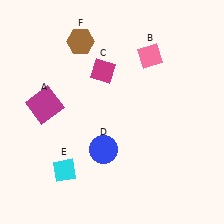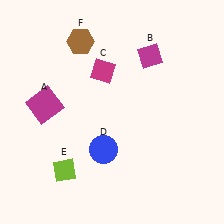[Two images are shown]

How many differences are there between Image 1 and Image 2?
There are 2 differences between the two images.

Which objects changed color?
B changed from pink to magenta. E changed from cyan to lime.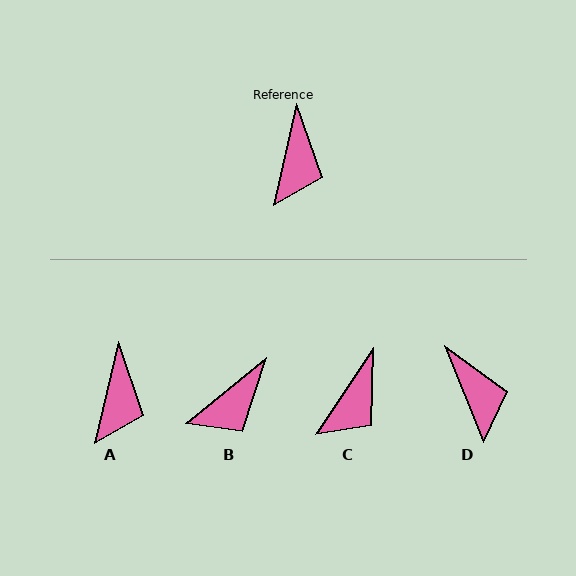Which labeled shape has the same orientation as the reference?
A.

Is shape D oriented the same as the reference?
No, it is off by about 35 degrees.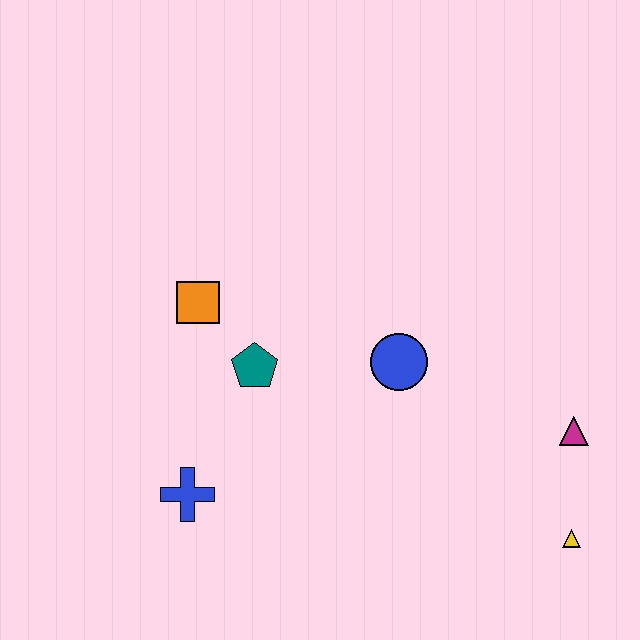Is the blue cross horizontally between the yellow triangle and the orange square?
No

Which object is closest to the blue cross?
The teal pentagon is closest to the blue cross.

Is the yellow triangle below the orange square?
Yes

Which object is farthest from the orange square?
The yellow triangle is farthest from the orange square.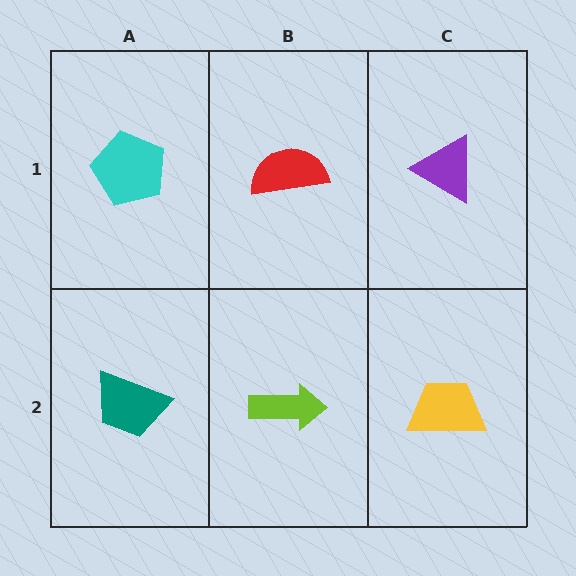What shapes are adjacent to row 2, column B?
A red semicircle (row 1, column B), a teal trapezoid (row 2, column A), a yellow trapezoid (row 2, column C).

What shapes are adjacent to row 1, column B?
A lime arrow (row 2, column B), a cyan pentagon (row 1, column A), a purple triangle (row 1, column C).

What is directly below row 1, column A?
A teal trapezoid.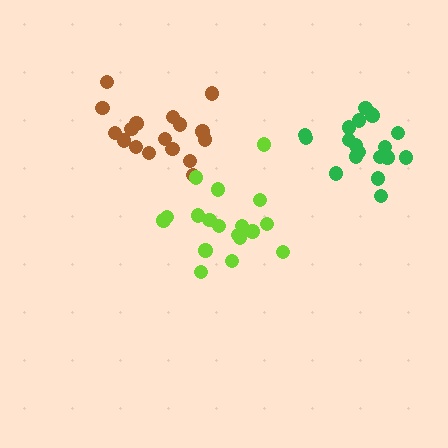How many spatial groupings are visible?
There are 3 spatial groupings.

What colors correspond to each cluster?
The clusters are colored: brown, lime, green.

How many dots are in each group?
Group 1: 17 dots, Group 2: 18 dots, Group 3: 19 dots (54 total).